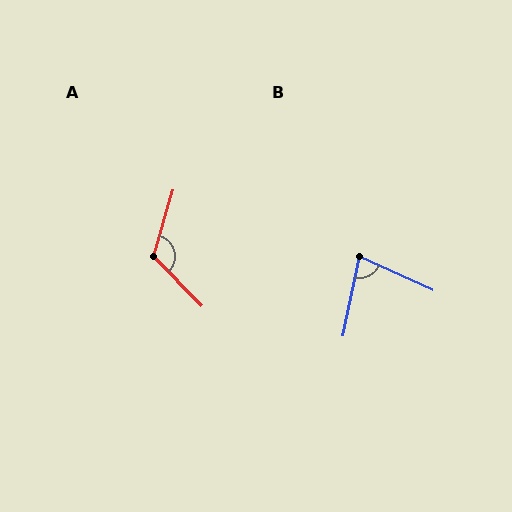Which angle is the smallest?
B, at approximately 77 degrees.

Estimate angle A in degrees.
Approximately 120 degrees.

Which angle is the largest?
A, at approximately 120 degrees.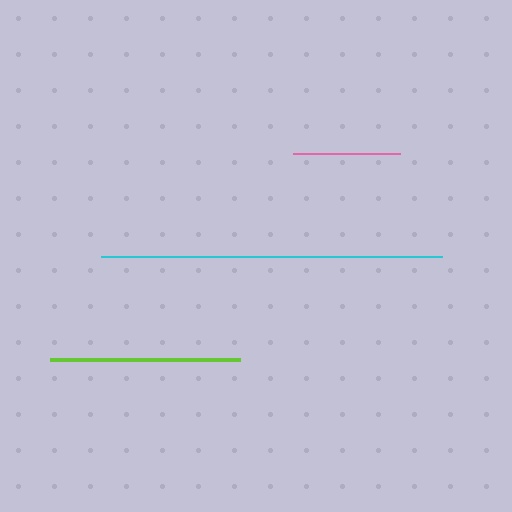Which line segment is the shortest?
The pink line is the shortest at approximately 106 pixels.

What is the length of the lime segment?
The lime segment is approximately 190 pixels long.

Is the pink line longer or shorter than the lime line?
The lime line is longer than the pink line.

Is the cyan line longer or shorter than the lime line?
The cyan line is longer than the lime line.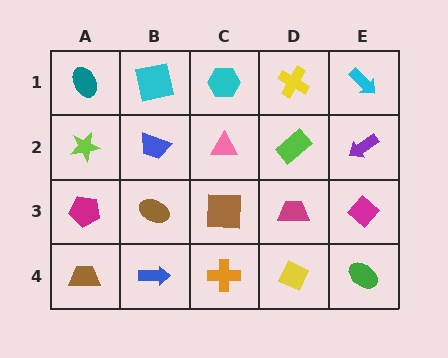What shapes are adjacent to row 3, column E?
A purple arrow (row 2, column E), a green ellipse (row 4, column E), a magenta trapezoid (row 3, column D).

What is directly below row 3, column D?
A yellow diamond.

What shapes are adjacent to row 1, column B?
A blue trapezoid (row 2, column B), a teal ellipse (row 1, column A), a cyan hexagon (row 1, column C).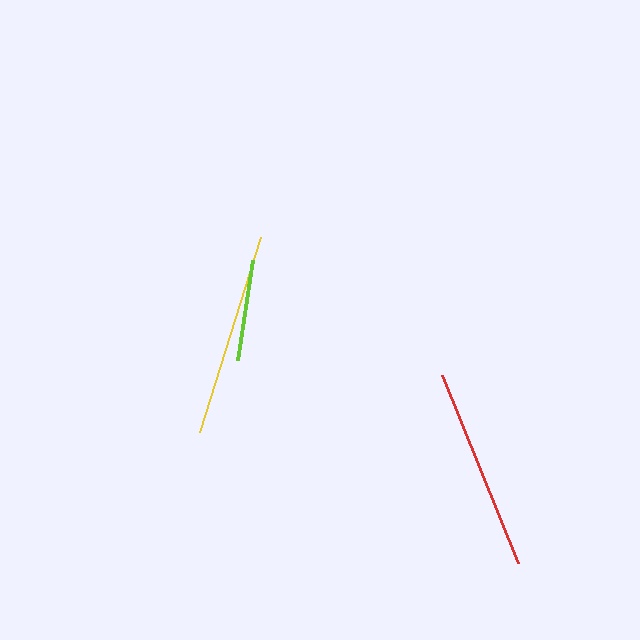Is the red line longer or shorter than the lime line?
The red line is longer than the lime line.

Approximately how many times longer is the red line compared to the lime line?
The red line is approximately 2.0 times the length of the lime line.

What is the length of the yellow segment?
The yellow segment is approximately 205 pixels long.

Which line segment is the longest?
The yellow line is the longest at approximately 205 pixels.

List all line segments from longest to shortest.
From longest to shortest: yellow, red, lime.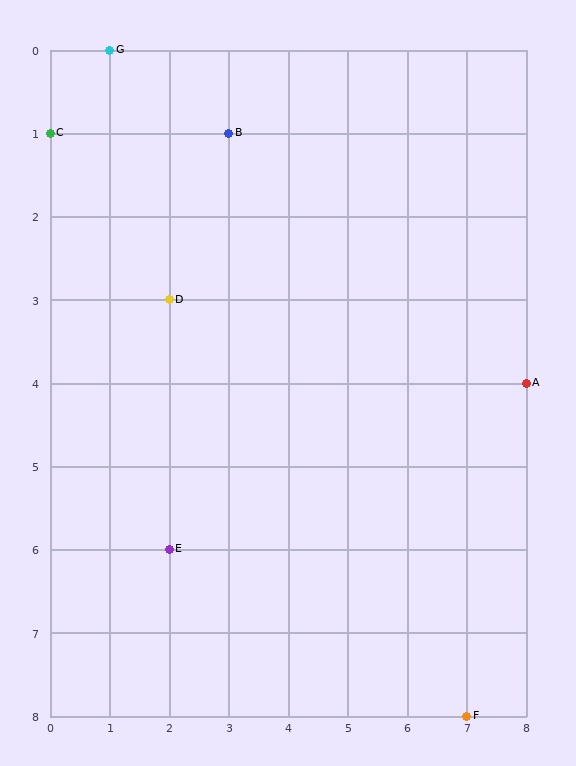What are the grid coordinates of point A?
Point A is at grid coordinates (8, 4).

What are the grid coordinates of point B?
Point B is at grid coordinates (3, 1).